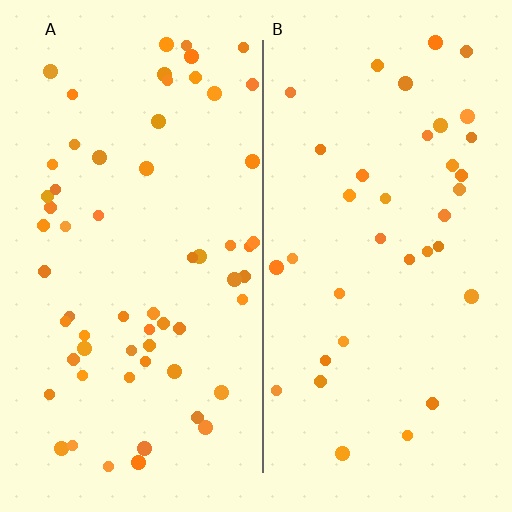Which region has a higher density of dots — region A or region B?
A (the left).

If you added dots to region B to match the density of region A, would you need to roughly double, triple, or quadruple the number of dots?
Approximately double.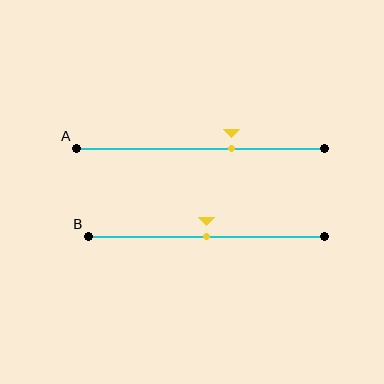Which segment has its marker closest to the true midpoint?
Segment B has its marker closest to the true midpoint.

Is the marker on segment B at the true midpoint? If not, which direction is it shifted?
Yes, the marker on segment B is at the true midpoint.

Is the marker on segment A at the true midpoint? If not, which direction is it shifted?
No, the marker on segment A is shifted to the right by about 13% of the segment length.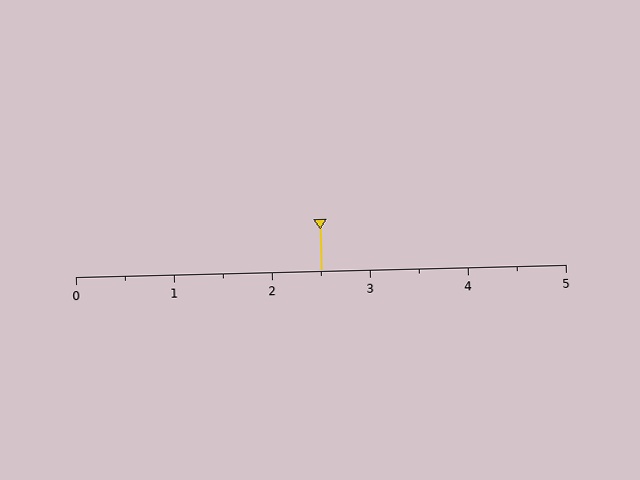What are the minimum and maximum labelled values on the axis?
The axis runs from 0 to 5.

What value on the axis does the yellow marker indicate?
The marker indicates approximately 2.5.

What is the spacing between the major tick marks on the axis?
The major ticks are spaced 1 apart.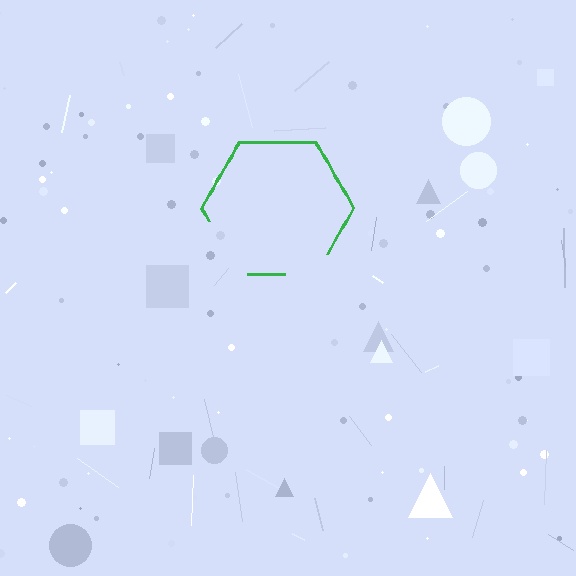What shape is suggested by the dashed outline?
The dashed outline suggests a hexagon.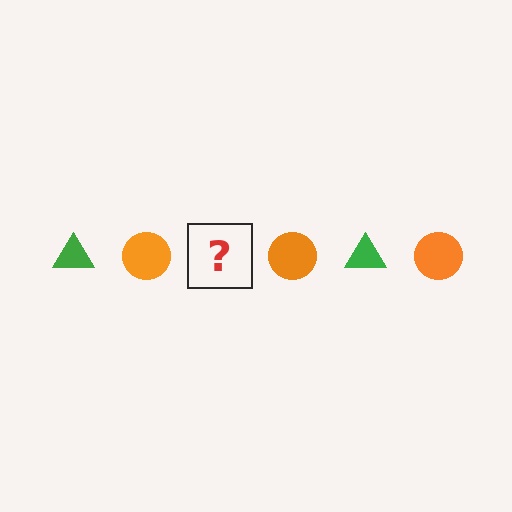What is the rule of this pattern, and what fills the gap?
The rule is that the pattern alternates between green triangle and orange circle. The gap should be filled with a green triangle.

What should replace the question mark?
The question mark should be replaced with a green triangle.